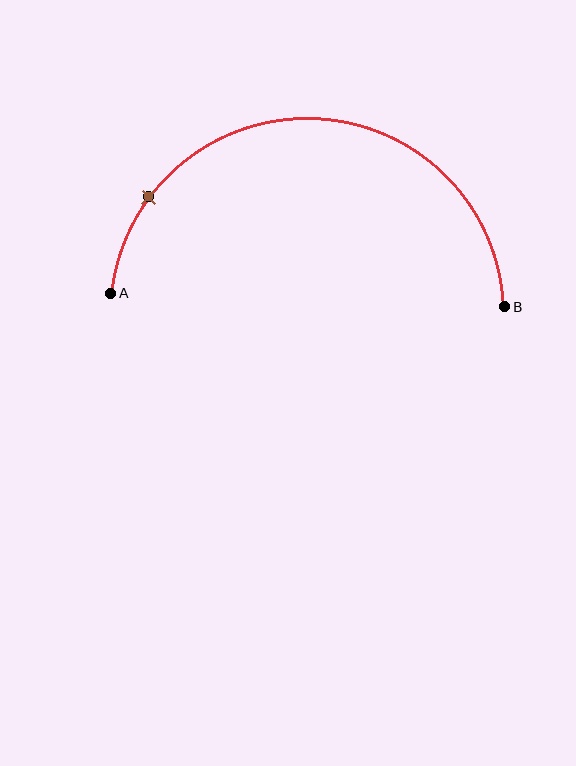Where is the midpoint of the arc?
The arc midpoint is the point on the curve farthest from the straight line joining A and B. It sits above that line.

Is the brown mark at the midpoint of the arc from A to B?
No. The brown mark lies on the arc but is closer to endpoint A. The arc midpoint would be at the point on the curve equidistant along the arc from both A and B.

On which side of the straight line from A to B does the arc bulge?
The arc bulges above the straight line connecting A and B.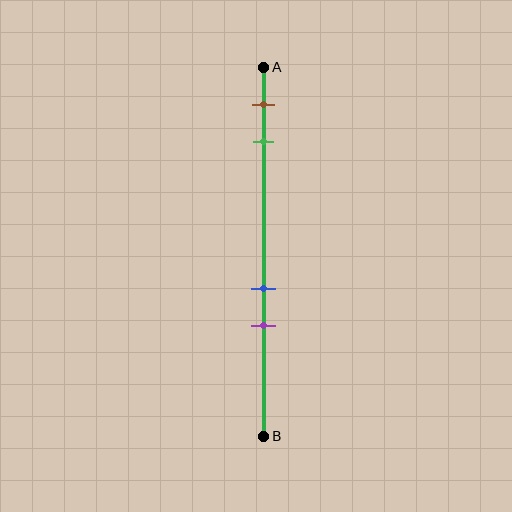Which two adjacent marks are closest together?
The blue and purple marks are the closest adjacent pair.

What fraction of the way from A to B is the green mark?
The green mark is approximately 20% (0.2) of the way from A to B.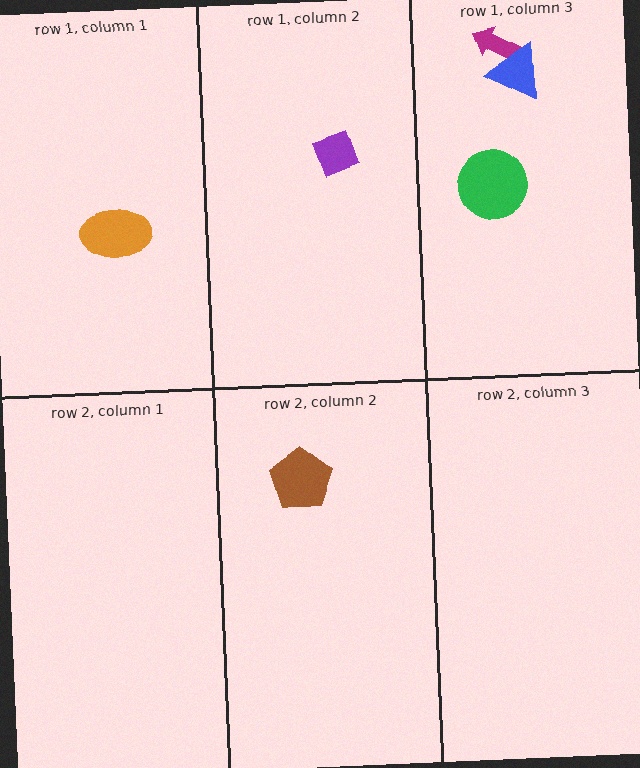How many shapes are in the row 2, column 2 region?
1.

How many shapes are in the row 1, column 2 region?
1.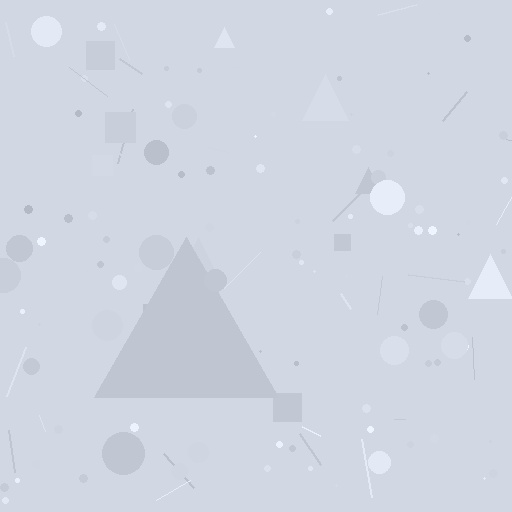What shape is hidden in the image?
A triangle is hidden in the image.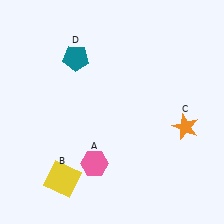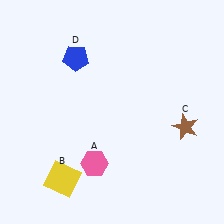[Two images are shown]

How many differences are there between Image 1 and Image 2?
There are 2 differences between the two images.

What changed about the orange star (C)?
In Image 1, C is orange. In Image 2, it changed to brown.